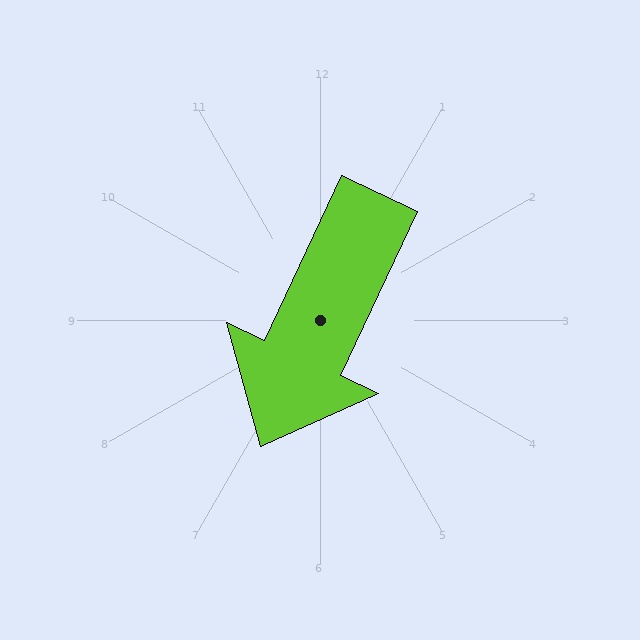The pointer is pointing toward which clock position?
Roughly 7 o'clock.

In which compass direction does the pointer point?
Southwest.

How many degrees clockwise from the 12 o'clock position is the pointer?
Approximately 205 degrees.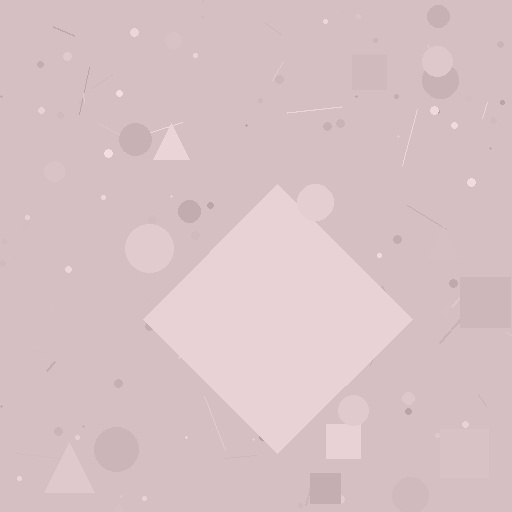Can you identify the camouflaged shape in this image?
The camouflaged shape is a diamond.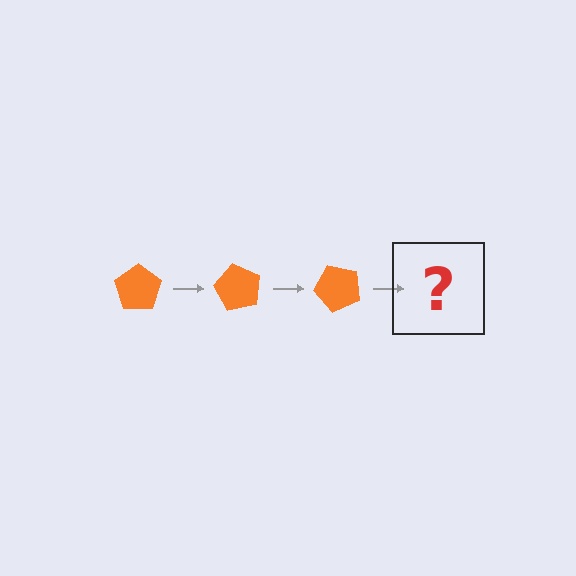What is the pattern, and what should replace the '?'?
The pattern is that the pentagon rotates 60 degrees each step. The '?' should be an orange pentagon rotated 180 degrees.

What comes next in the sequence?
The next element should be an orange pentagon rotated 180 degrees.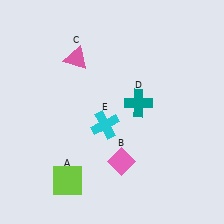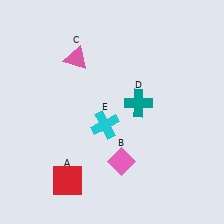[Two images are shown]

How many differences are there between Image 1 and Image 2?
There is 1 difference between the two images.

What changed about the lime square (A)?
In Image 1, A is lime. In Image 2, it changed to red.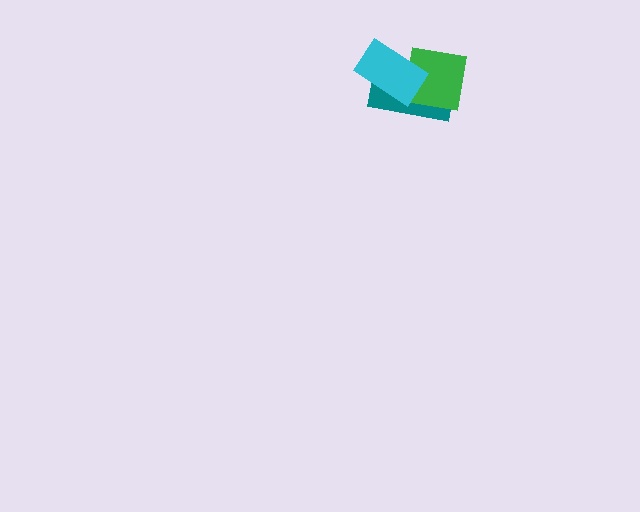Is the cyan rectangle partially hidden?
No, no other shape covers it.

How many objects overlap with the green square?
2 objects overlap with the green square.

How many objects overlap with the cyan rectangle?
2 objects overlap with the cyan rectangle.